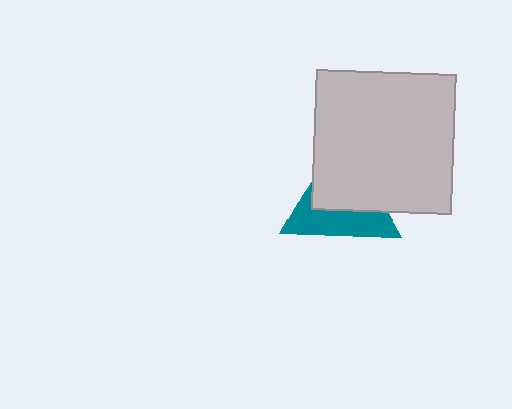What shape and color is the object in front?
The object in front is a light gray square.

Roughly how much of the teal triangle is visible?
About half of it is visible (roughly 46%).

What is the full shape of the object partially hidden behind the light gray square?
The partially hidden object is a teal triangle.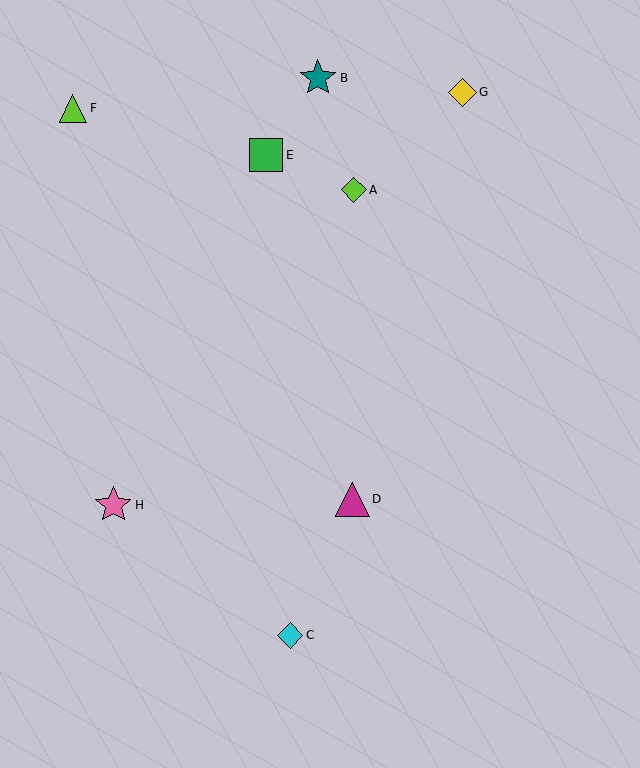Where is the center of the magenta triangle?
The center of the magenta triangle is at (352, 499).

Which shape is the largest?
The teal star (labeled B) is the largest.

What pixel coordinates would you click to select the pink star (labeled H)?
Click at (113, 505) to select the pink star H.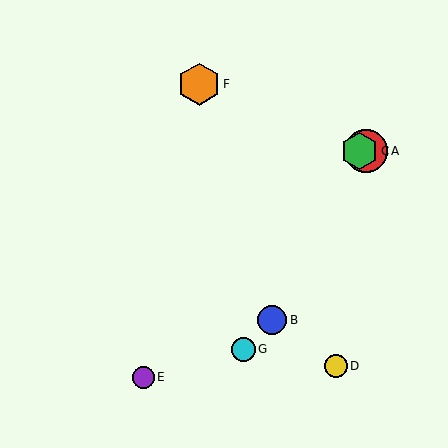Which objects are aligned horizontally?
Objects A, C are aligned horizontally.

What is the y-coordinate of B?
Object B is at y≈320.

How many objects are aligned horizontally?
2 objects (A, C) are aligned horizontally.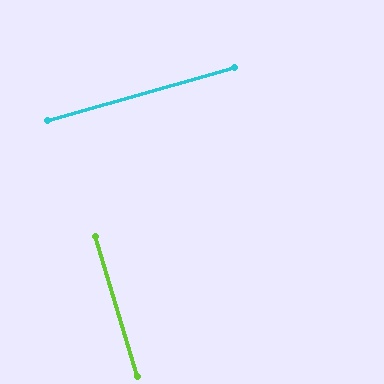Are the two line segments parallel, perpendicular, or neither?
Perpendicular — they meet at approximately 89°.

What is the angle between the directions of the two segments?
Approximately 89 degrees.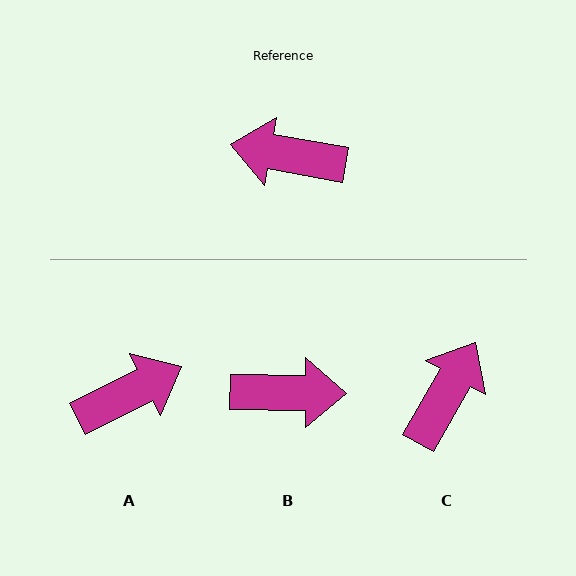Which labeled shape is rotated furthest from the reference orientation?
B, about 170 degrees away.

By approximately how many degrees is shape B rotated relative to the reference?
Approximately 170 degrees clockwise.